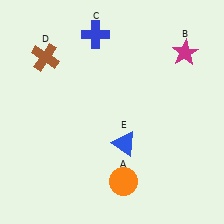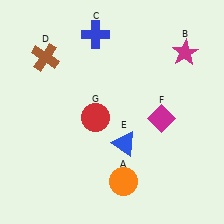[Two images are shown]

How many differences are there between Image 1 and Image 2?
There are 2 differences between the two images.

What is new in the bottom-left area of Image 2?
A red circle (G) was added in the bottom-left area of Image 2.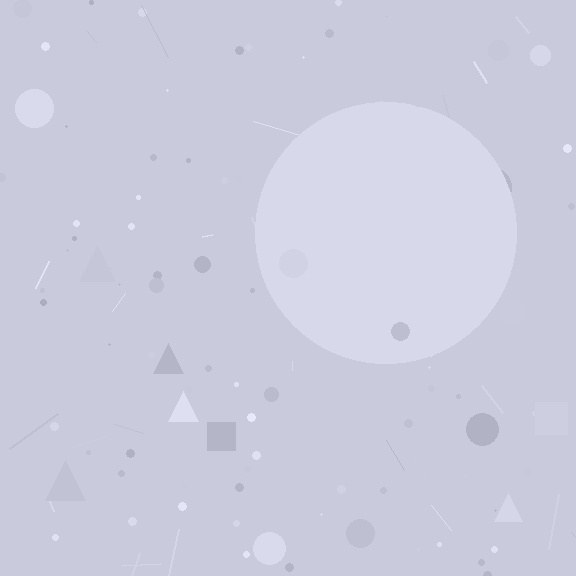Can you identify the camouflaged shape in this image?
The camouflaged shape is a circle.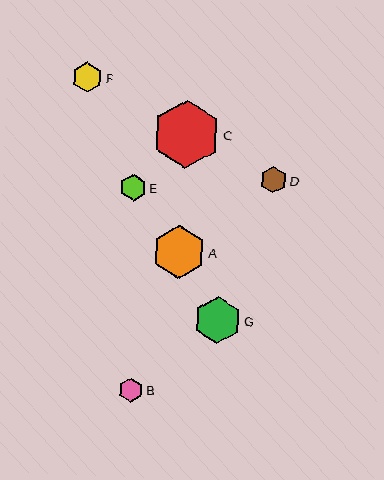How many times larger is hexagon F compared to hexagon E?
Hexagon F is approximately 1.1 times the size of hexagon E.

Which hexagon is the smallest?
Hexagon B is the smallest with a size of approximately 24 pixels.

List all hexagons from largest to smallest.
From largest to smallest: C, A, G, F, E, D, B.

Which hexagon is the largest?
Hexagon C is the largest with a size of approximately 68 pixels.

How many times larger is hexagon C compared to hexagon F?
Hexagon C is approximately 2.3 times the size of hexagon F.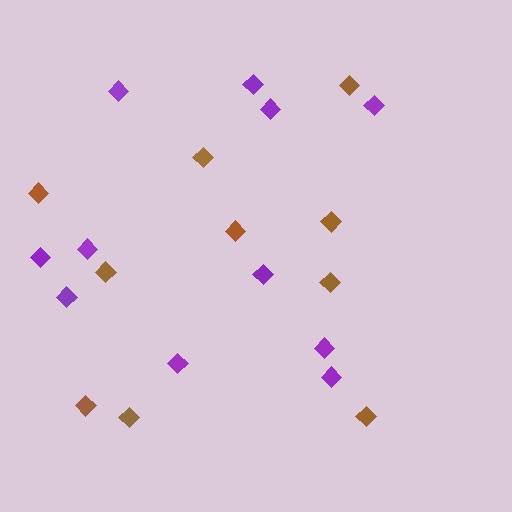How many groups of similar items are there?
There are 2 groups: one group of brown diamonds (10) and one group of purple diamonds (11).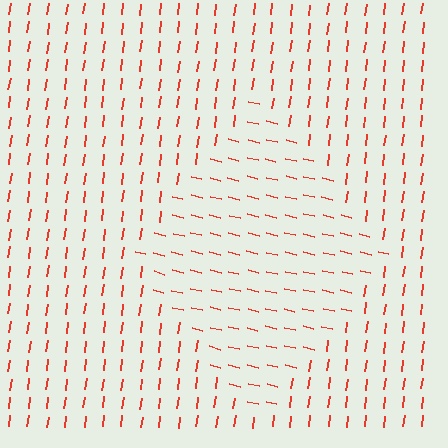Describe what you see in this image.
The image is filled with small red line segments. A diamond region in the image has lines oriented differently from the surrounding lines, creating a visible texture boundary.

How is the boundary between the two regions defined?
The boundary is defined purely by a change in line orientation (approximately 84 degrees difference). All lines are the same color and thickness.